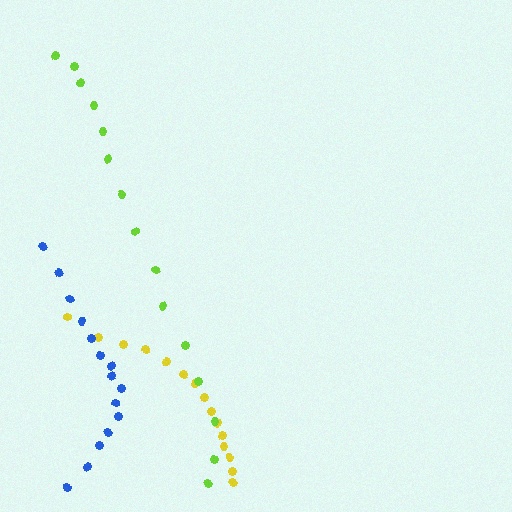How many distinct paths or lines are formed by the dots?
There are 3 distinct paths.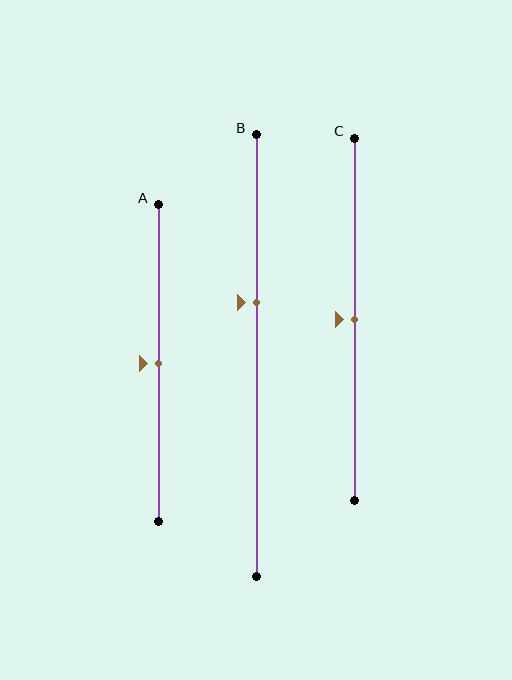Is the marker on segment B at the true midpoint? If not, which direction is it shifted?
No, the marker on segment B is shifted upward by about 12% of the segment length.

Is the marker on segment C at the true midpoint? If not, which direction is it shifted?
Yes, the marker on segment C is at the true midpoint.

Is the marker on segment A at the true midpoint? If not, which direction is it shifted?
Yes, the marker on segment A is at the true midpoint.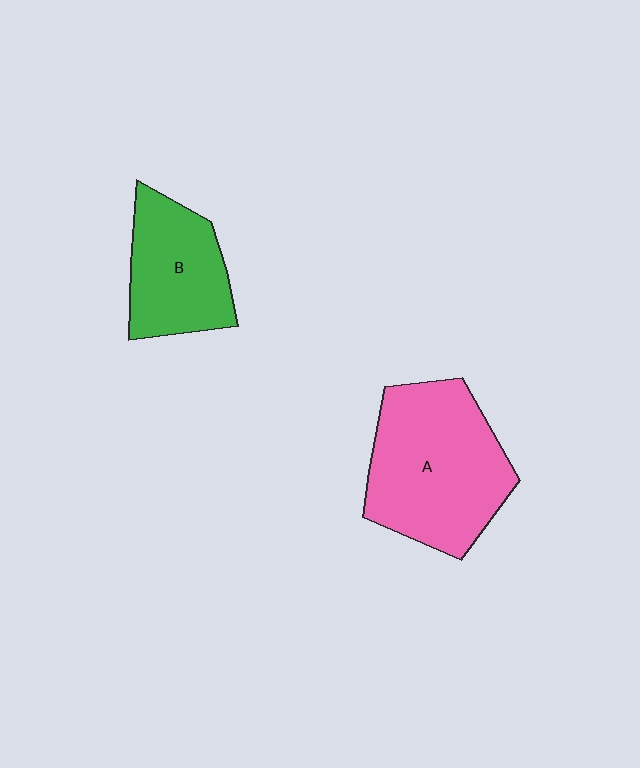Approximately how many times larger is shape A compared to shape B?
Approximately 1.6 times.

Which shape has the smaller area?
Shape B (green).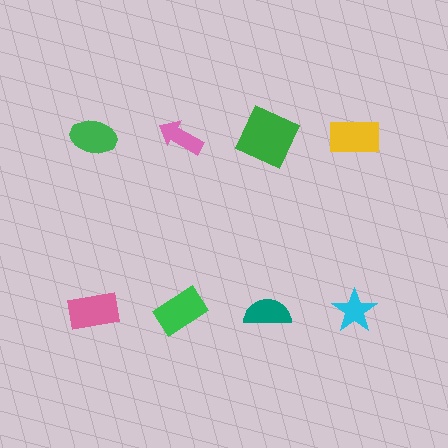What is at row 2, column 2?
A green rectangle.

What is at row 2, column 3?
A teal semicircle.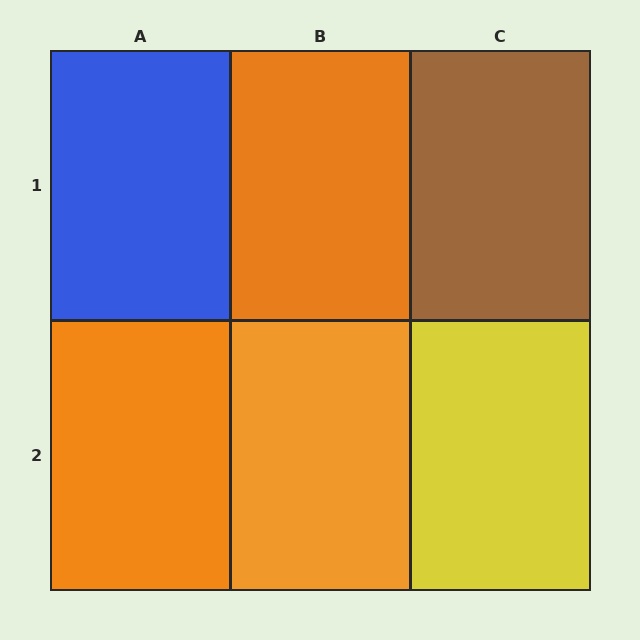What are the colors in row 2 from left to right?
Orange, orange, yellow.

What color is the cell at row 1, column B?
Orange.